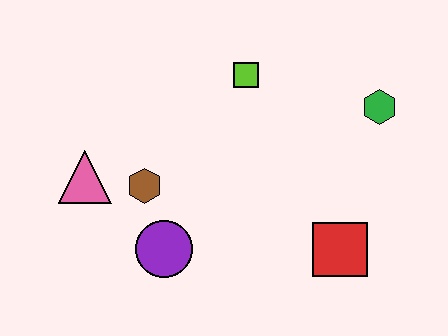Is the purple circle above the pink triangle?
No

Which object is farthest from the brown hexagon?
The green hexagon is farthest from the brown hexagon.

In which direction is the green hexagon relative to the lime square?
The green hexagon is to the right of the lime square.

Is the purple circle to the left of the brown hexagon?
No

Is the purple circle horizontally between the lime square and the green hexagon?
No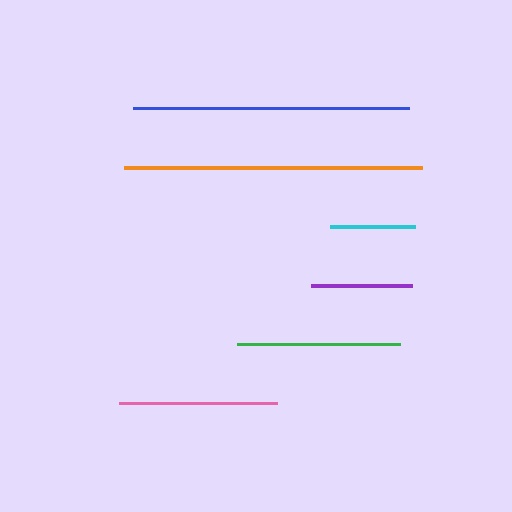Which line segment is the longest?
The orange line is the longest at approximately 299 pixels.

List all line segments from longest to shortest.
From longest to shortest: orange, blue, green, pink, purple, cyan.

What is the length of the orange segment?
The orange segment is approximately 299 pixels long.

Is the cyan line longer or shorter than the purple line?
The purple line is longer than the cyan line.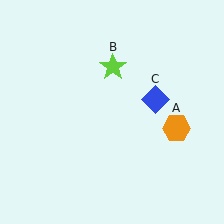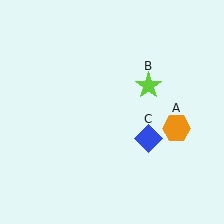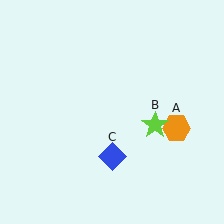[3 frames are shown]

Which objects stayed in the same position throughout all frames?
Orange hexagon (object A) remained stationary.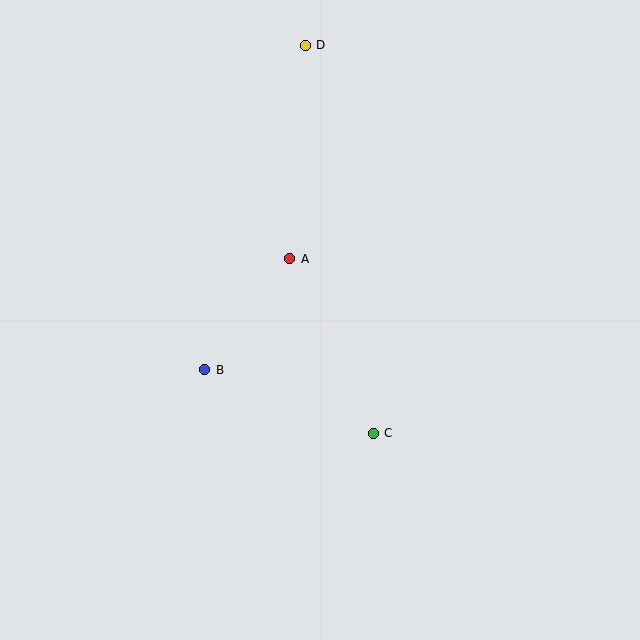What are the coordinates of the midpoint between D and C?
The midpoint between D and C is at (339, 239).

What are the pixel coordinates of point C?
Point C is at (373, 433).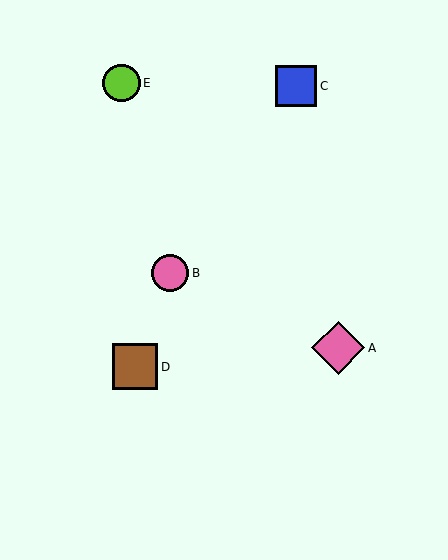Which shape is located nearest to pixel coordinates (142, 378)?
The brown square (labeled D) at (135, 367) is nearest to that location.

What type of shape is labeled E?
Shape E is a lime circle.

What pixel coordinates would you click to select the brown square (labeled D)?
Click at (135, 367) to select the brown square D.